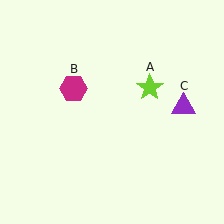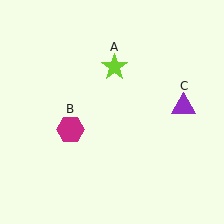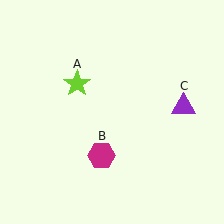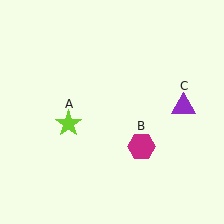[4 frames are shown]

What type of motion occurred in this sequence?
The lime star (object A), magenta hexagon (object B) rotated counterclockwise around the center of the scene.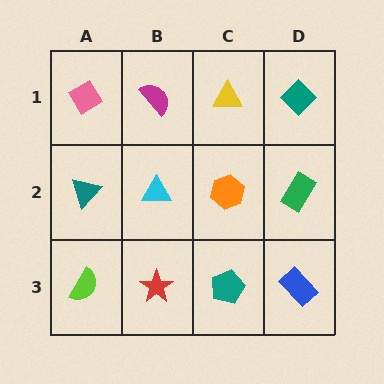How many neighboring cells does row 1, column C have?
3.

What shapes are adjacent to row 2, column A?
A pink diamond (row 1, column A), a lime semicircle (row 3, column A), a cyan triangle (row 2, column B).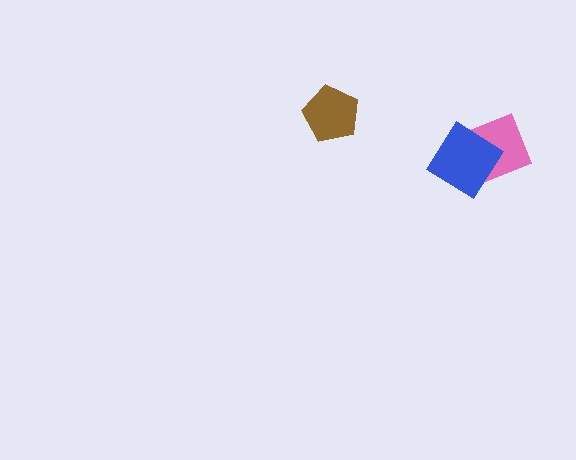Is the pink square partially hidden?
Yes, it is partially covered by another shape.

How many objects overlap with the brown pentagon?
0 objects overlap with the brown pentagon.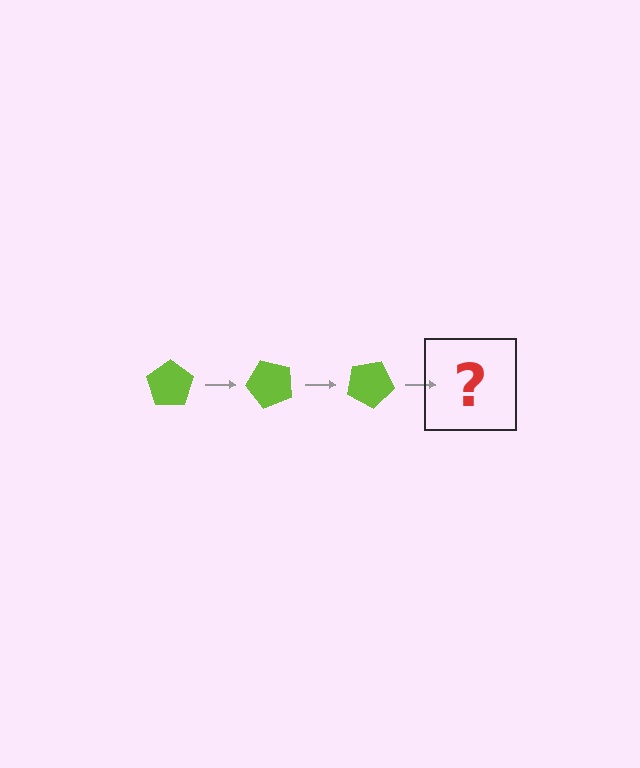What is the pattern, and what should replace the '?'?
The pattern is that the pentagon rotates 50 degrees each step. The '?' should be a lime pentagon rotated 150 degrees.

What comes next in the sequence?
The next element should be a lime pentagon rotated 150 degrees.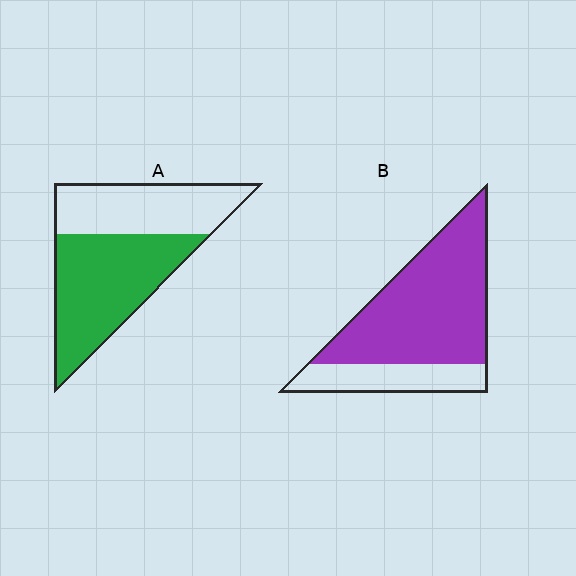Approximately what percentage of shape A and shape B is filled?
A is approximately 55% and B is approximately 75%.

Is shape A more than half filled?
Yes.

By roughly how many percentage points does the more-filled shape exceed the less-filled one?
By roughly 15 percentage points (B over A).